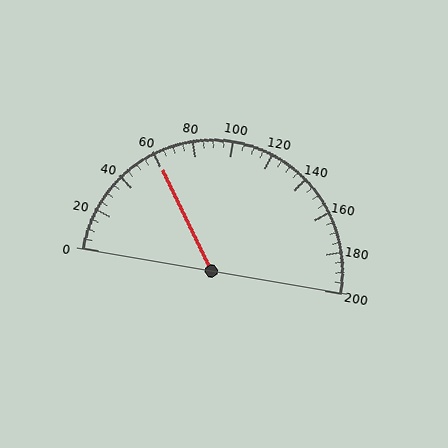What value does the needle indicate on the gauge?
The needle indicates approximately 60.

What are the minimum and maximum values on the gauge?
The gauge ranges from 0 to 200.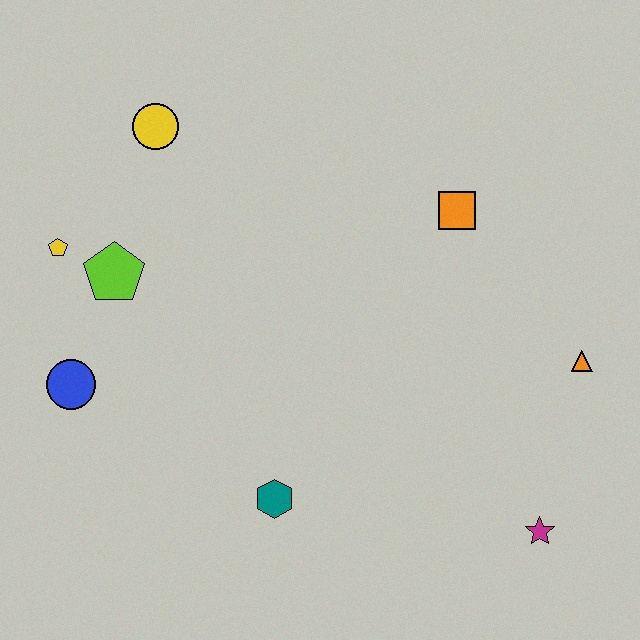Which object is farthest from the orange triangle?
The yellow pentagon is farthest from the orange triangle.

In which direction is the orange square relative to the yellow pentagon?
The orange square is to the right of the yellow pentagon.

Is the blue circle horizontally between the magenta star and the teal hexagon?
No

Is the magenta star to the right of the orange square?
Yes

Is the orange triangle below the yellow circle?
Yes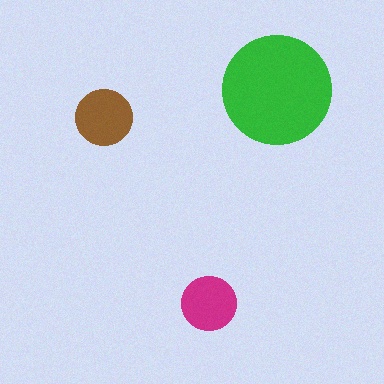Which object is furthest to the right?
The green circle is rightmost.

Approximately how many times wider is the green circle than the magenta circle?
About 2 times wider.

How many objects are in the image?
There are 3 objects in the image.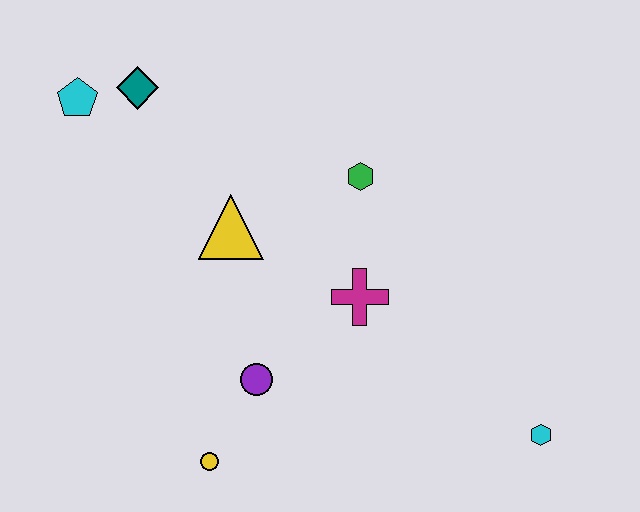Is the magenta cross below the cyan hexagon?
No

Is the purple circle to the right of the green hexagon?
No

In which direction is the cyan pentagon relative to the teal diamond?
The cyan pentagon is to the left of the teal diamond.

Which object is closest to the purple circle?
The yellow circle is closest to the purple circle.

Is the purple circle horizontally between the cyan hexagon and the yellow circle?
Yes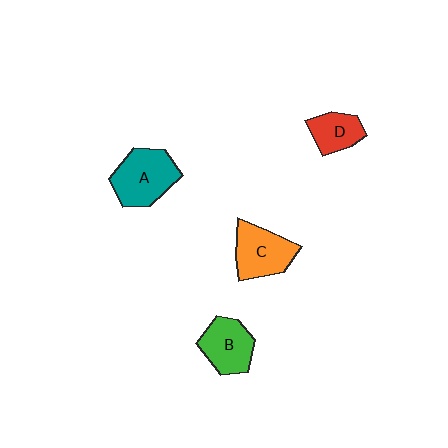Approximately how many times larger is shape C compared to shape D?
Approximately 1.5 times.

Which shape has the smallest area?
Shape D (red).